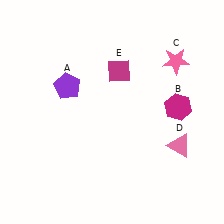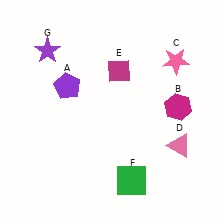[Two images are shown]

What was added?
A green square (F), a purple star (G) were added in Image 2.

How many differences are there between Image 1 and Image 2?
There are 2 differences between the two images.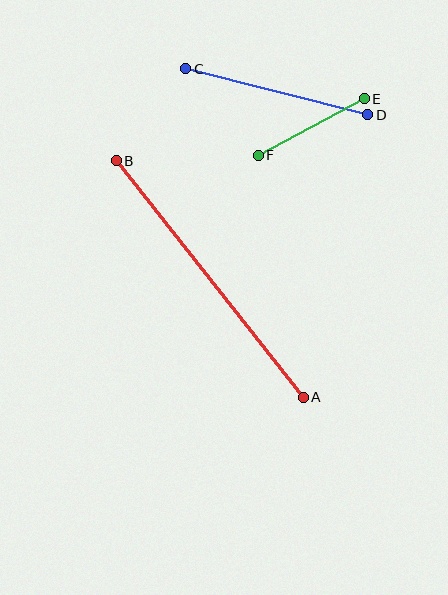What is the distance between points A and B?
The distance is approximately 301 pixels.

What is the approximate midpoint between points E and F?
The midpoint is at approximately (311, 127) pixels.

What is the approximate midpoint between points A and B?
The midpoint is at approximately (210, 279) pixels.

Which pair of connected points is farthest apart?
Points A and B are farthest apart.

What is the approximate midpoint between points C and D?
The midpoint is at approximately (277, 92) pixels.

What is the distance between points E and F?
The distance is approximately 120 pixels.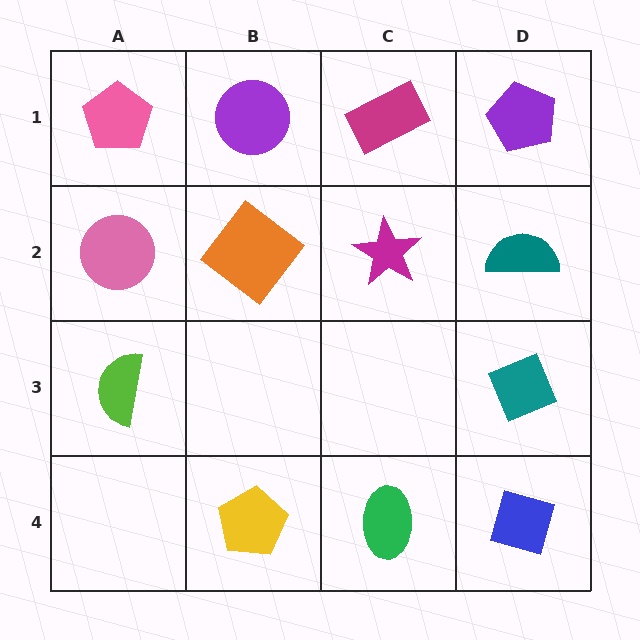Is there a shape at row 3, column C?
No, that cell is empty.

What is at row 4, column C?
A green ellipse.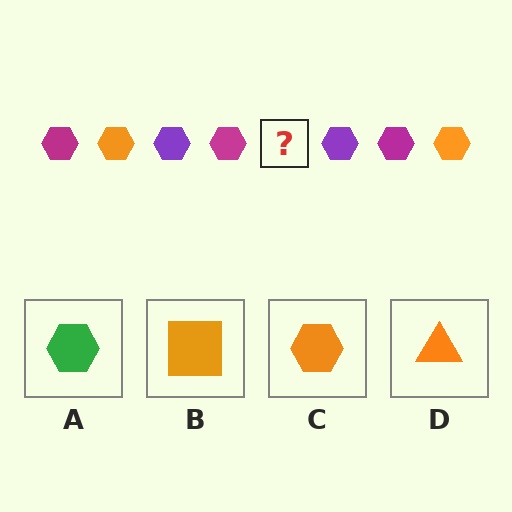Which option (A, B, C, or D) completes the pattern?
C.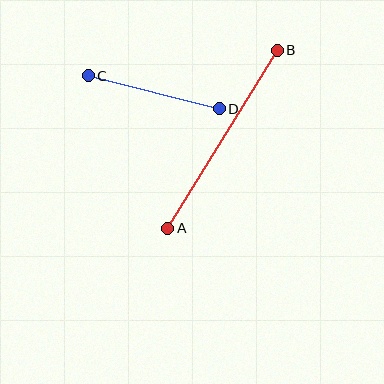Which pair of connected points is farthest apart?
Points A and B are farthest apart.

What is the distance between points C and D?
The distance is approximately 135 pixels.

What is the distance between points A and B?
The distance is approximately 209 pixels.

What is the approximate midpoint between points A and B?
The midpoint is at approximately (222, 139) pixels.